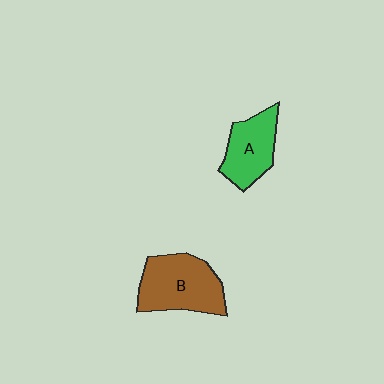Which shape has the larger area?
Shape B (brown).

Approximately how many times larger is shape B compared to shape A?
Approximately 1.4 times.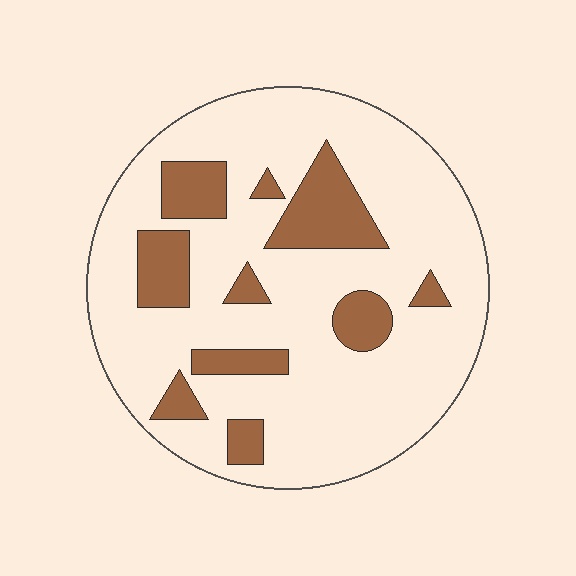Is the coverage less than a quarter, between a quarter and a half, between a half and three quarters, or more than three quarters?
Less than a quarter.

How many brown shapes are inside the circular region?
10.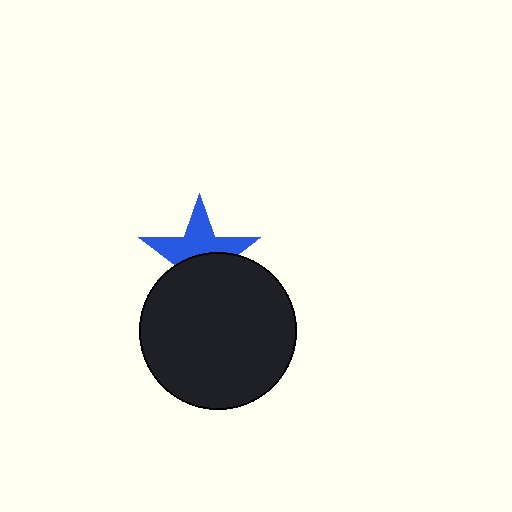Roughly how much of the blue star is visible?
About half of it is visible (roughly 51%).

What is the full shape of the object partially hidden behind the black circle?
The partially hidden object is a blue star.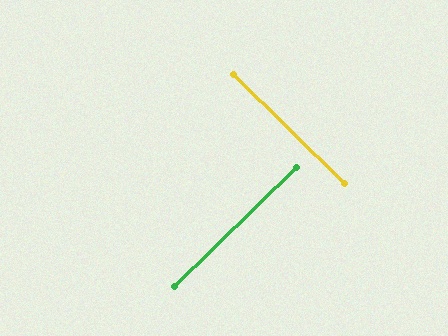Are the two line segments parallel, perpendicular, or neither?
Perpendicular — they meet at approximately 89°.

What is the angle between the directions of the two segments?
Approximately 89 degrees.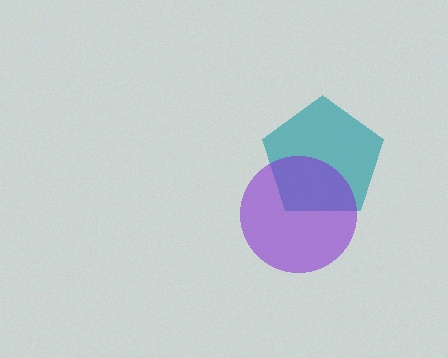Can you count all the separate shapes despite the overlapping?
Yes, there are 2 separate shapes.